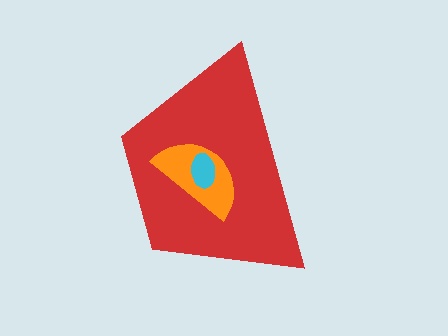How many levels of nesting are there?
3.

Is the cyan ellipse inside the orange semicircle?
Yes.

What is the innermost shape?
The cyan ellipse.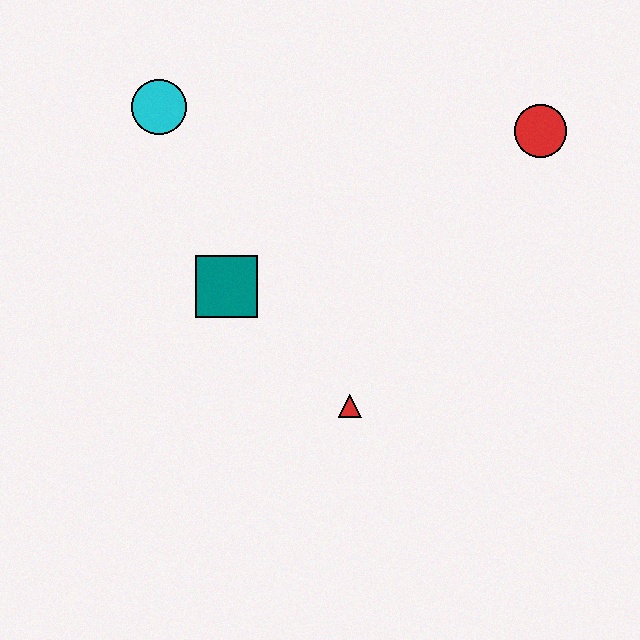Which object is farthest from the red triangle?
The cyan circle is farthest from the red triangle.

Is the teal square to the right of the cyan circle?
Yes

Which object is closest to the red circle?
The red triangle is closest to the red circle.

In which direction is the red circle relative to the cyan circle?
The red circle is to the right of the cyan circle.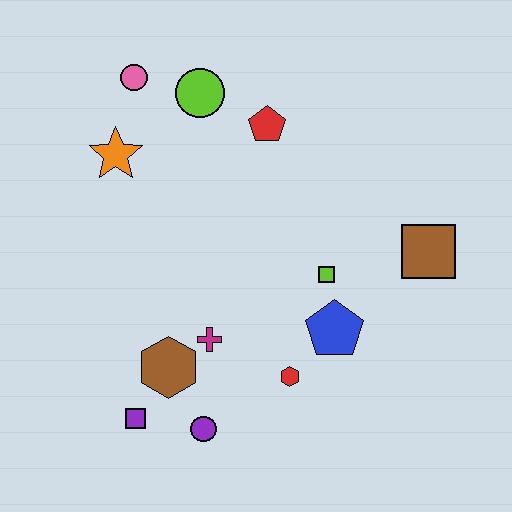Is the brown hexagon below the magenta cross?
Yes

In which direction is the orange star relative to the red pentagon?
The orange star is to the left of the red pentagon.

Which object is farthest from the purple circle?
The pink circle is farthest from the purple circle.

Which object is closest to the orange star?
The pink circle is closest to the orange star.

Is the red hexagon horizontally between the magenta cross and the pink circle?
No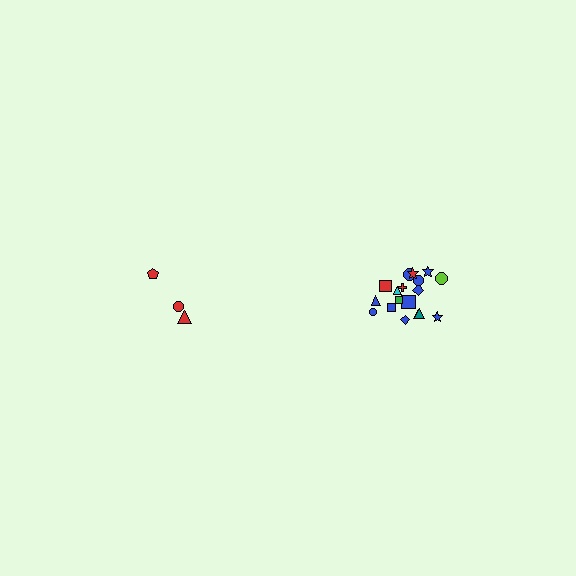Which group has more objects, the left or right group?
The right group.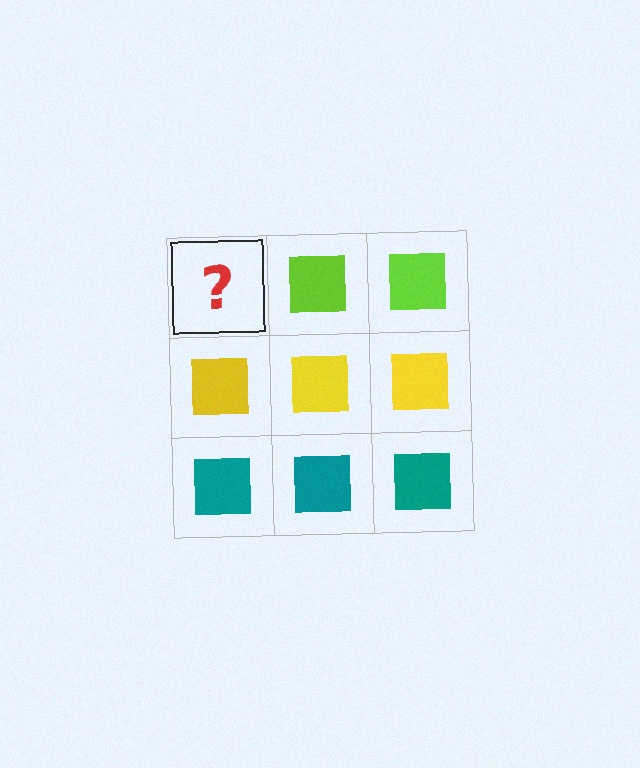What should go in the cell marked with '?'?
The missing cell should contain a lime square.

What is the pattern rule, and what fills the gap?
The rule is that each row has a consistent color. The gap should be filled with a lime square.